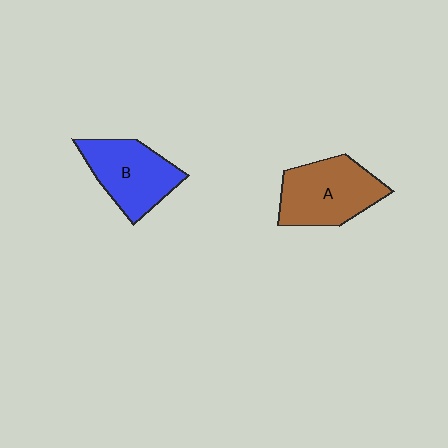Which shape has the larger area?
Shape A (brown).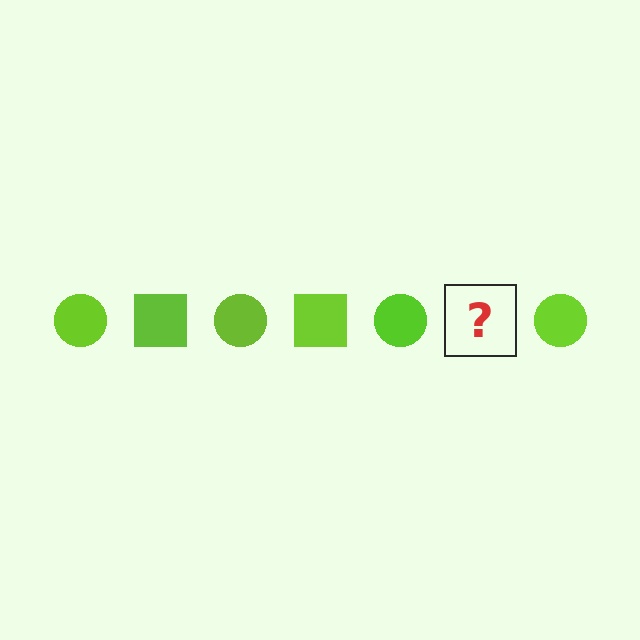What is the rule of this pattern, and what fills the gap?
The rule is that the pattern cycles through circle, square shapes in lime. The gap should be filled with a lime square.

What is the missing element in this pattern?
The missing element is a lime square.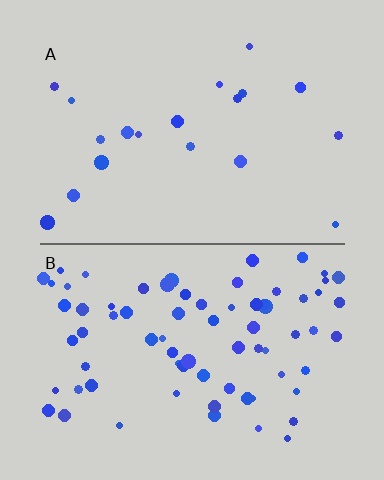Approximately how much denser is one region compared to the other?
Approximately 3.9× — region B over region A.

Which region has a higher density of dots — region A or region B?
B (the bottom).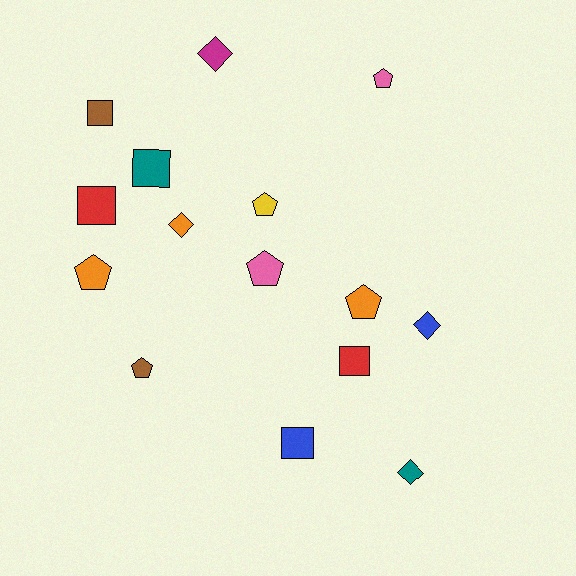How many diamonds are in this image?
There are 4 diamonds.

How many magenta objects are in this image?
There is 1 magenta object.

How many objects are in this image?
There are 15 objects.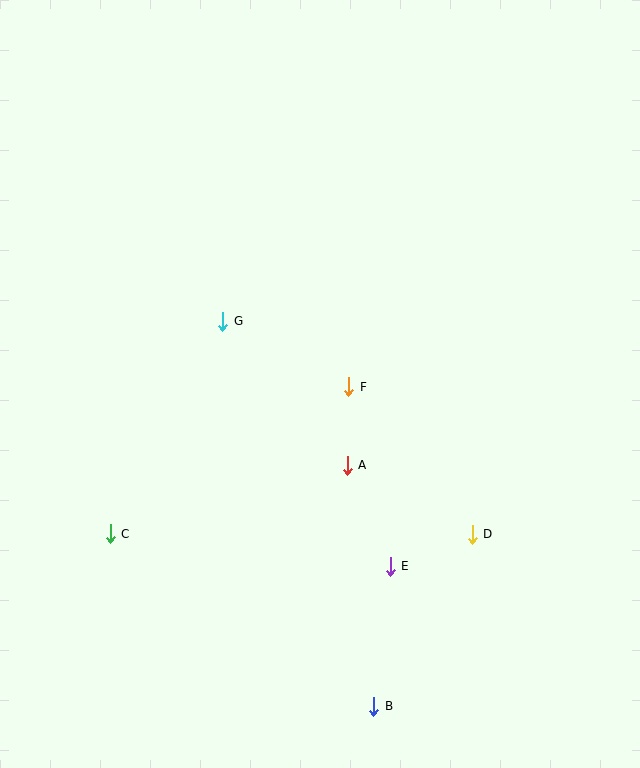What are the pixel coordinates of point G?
Point G is at (223, 321).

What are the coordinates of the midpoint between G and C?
The midpoint between G and C is at (166, 427).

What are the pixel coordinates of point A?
Point A is at (347, 465).